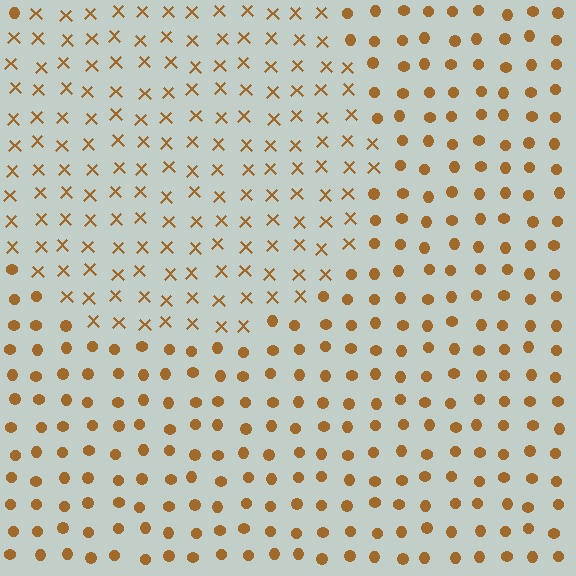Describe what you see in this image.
The image is filled with small brown elements arranged in a uniform grid. A circle-shaped region contains X marks, while the surrounding area contains circles. The boundary is defined purely by the change in element shape.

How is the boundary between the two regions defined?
The boundary is defined by a change in element shape: X marks inside vs. circles outside. All elements share the same color and spacing.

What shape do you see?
I see a circle.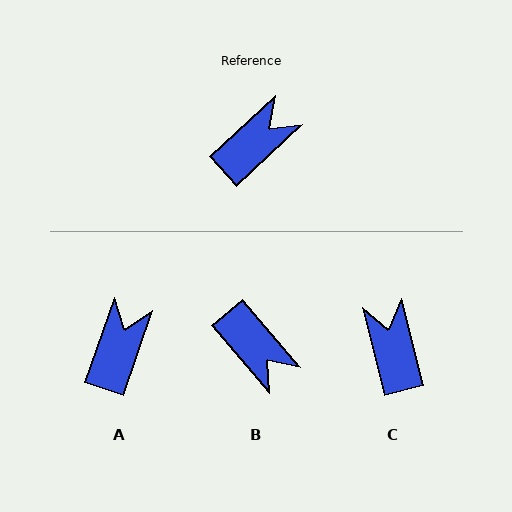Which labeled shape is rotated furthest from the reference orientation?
B, about 92 degrees away.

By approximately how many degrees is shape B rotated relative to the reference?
Approximately 92 degrees clockwise.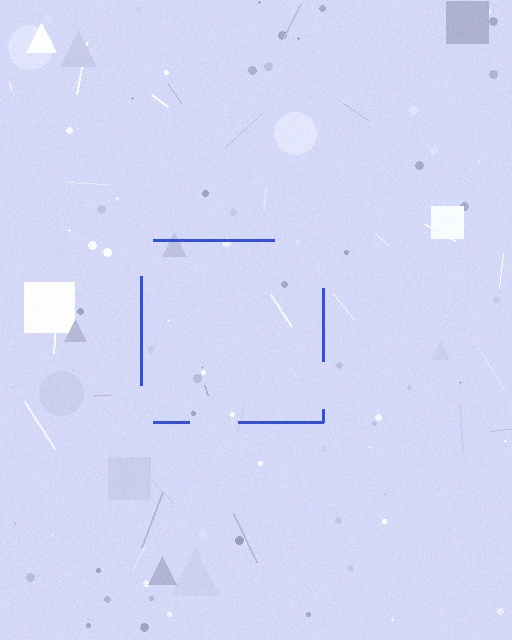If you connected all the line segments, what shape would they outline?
They would outline a square.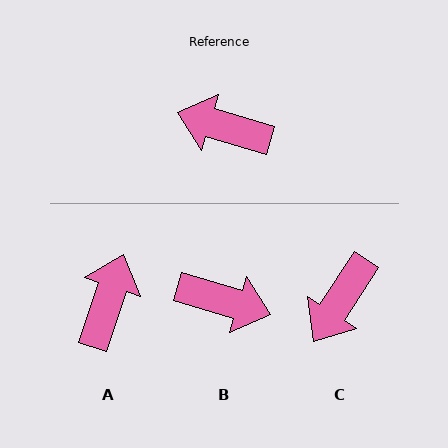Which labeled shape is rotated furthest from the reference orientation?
B, about 179 degrees away.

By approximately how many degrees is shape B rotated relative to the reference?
Approximately 179 degrees clockwise.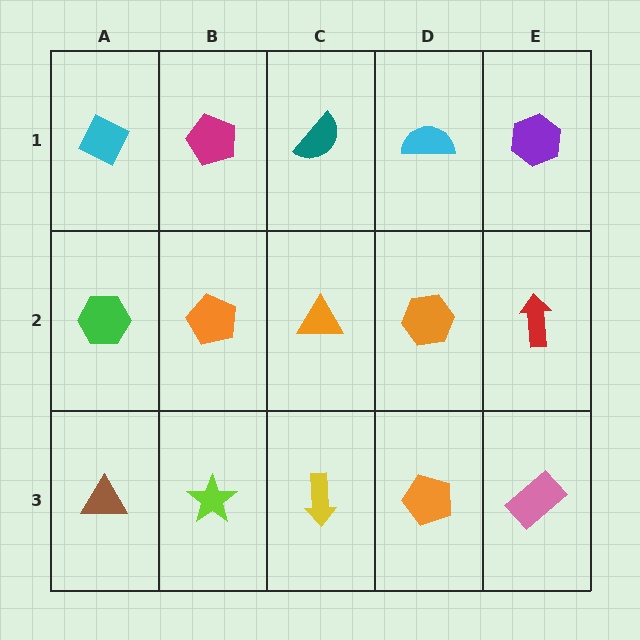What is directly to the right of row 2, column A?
An orange pentagon.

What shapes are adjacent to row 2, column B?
A magenta pentagon (row 1, column B), a lime star (row 3, column B), a green hexagon (row 2, column A), an orange triangle (row 2, column C).